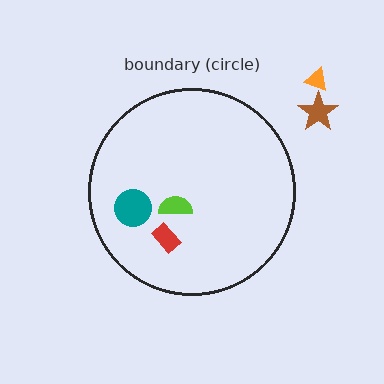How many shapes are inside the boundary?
3 inside, 2 outside.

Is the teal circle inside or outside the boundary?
Inside.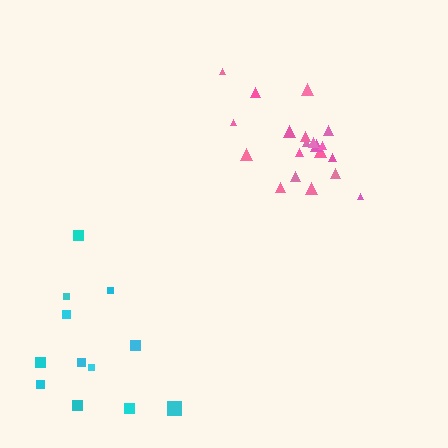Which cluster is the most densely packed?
Pink.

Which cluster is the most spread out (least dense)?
Cyan.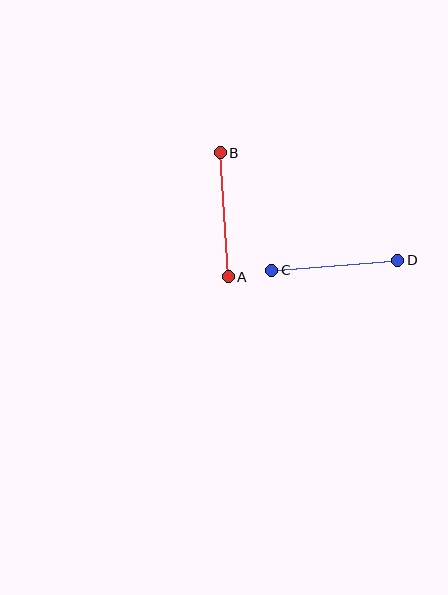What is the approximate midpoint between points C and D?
The midpoint is at approximately (335, 265) pixels.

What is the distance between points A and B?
The distance is approximately 124 pixels.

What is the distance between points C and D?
The distance is approximately 126 pixels.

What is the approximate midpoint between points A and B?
The midpoint is at approximately (224, 215) pixels.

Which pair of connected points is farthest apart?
Points C and D are farthest apart.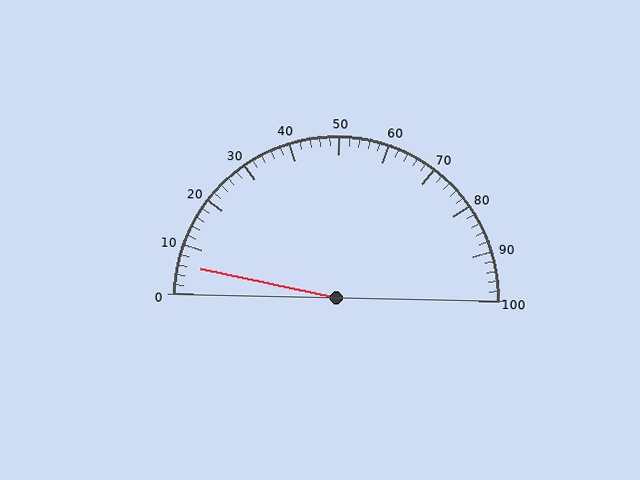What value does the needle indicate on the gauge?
The needle indicates approximately 6.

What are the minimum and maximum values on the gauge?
The gauge ranges from 0 to 100.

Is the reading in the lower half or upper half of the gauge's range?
The reading is in the lower half of the range (0 to 100).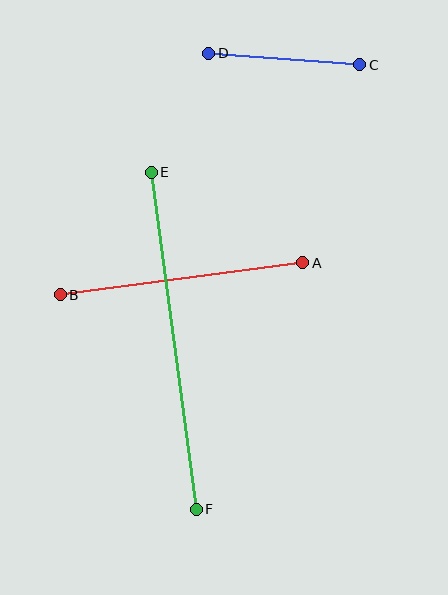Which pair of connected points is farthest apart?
Points E and F are farthest apart.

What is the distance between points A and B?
The distance is approximately 245 pixels.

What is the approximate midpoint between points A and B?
The midpoint is at approximately (182, 279) pixels.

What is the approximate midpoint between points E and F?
The midpoint is at approximately (174, 341) pixels.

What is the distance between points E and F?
The distance is approximately 340 pixels.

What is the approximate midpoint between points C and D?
The midpoint is at approximately (284, 59) pixels.